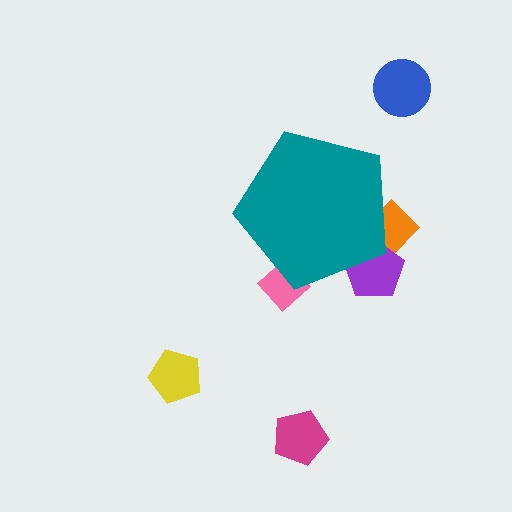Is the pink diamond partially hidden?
Yes, the pink diamond is partially hidden behind the teal pentagon.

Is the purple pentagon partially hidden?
Yes, the purple pentagon is partially hidden behind the teal pentagon.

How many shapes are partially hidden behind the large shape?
3 shapes are partially hidden.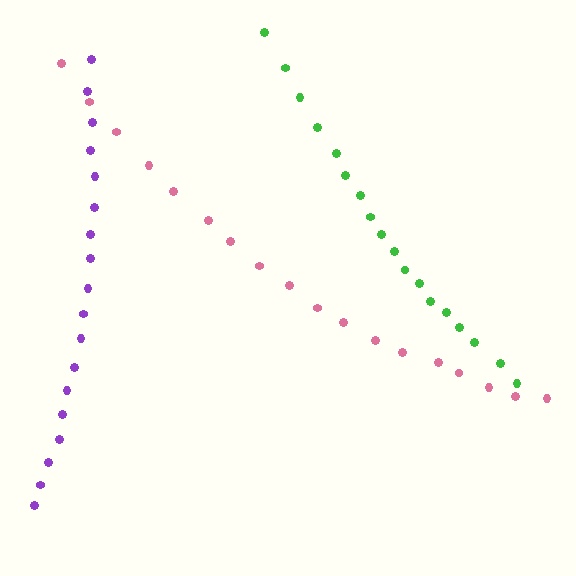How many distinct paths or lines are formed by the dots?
There are 3 distinct paths.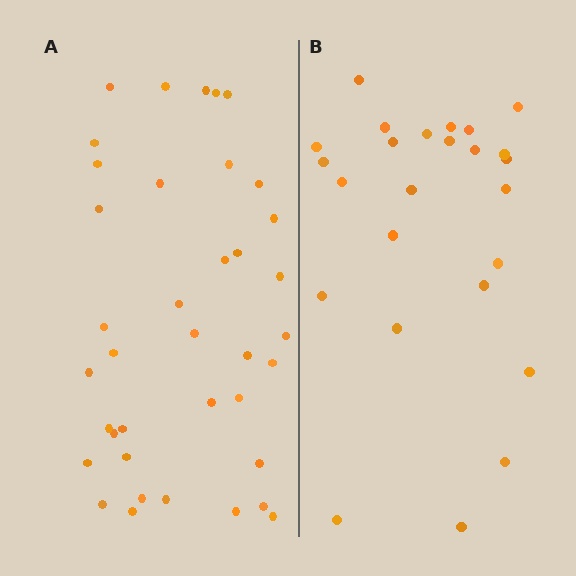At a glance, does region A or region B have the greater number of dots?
Region A (the left region) has more dots.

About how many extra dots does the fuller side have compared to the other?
Region A has approximately 15 more dots than region B.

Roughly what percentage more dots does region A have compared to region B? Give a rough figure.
About 50% more.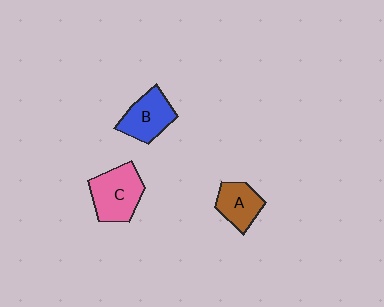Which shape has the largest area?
Shape C (pink).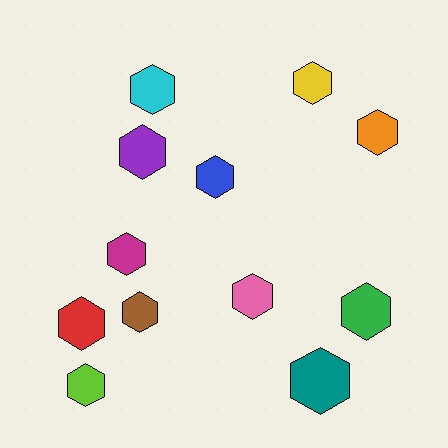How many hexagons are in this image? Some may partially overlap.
There are 12 hexagons.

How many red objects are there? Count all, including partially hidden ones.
There is 1 red object.